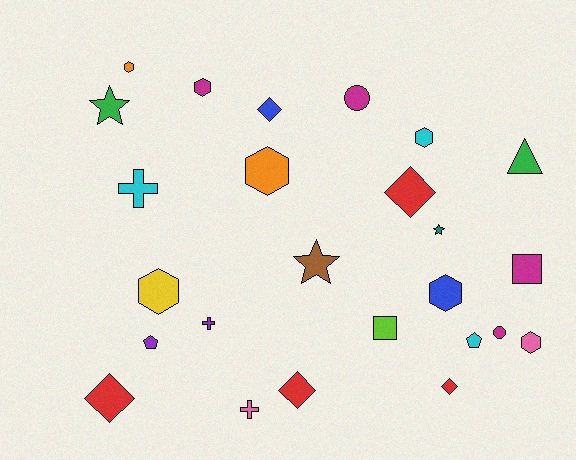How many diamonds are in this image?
There are 5 diamonds.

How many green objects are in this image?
There are 2 green objects.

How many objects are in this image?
There are 25 objects.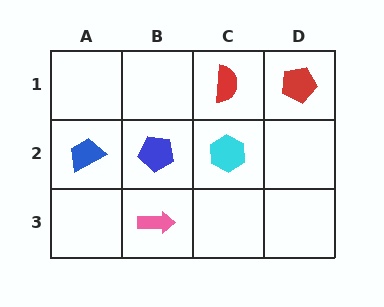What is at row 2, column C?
A cyan hexagon.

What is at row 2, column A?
A blue trapezoid.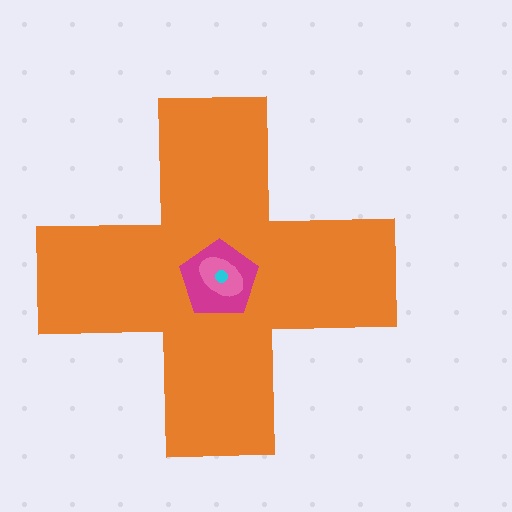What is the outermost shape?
The orange cross.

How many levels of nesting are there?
4.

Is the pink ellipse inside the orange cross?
Yes.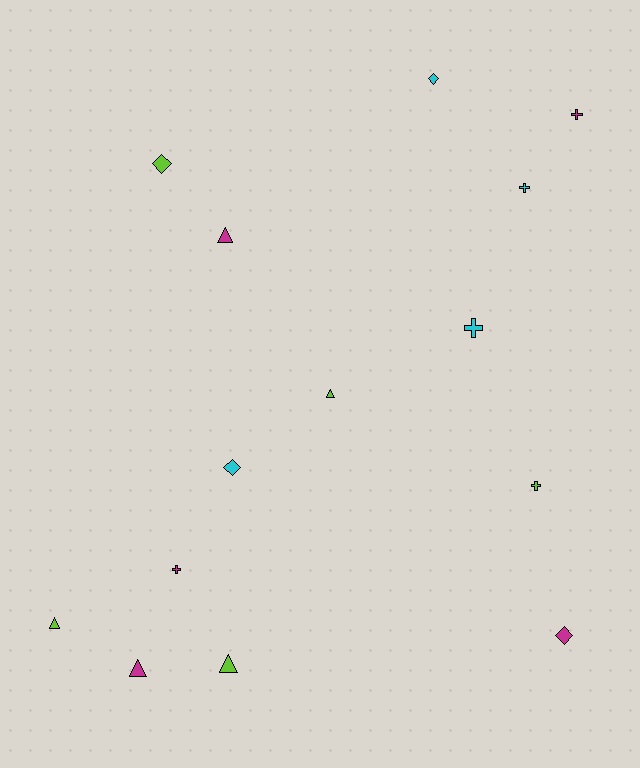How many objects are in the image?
There are 14 objects.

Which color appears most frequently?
Lime, with 5 objects.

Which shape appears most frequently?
Cross, with 5 objects.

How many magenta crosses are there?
There are 2 magenta crosses.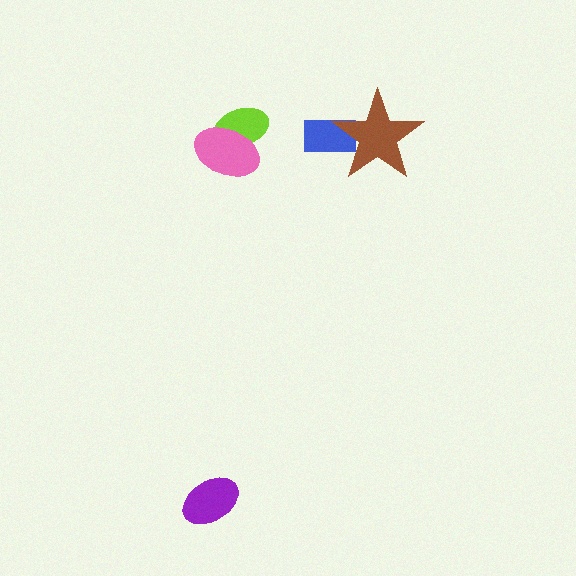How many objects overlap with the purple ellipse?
0 objects overlap with the purple ellipse.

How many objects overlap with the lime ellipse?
1 object overlaps with the lime ellipse.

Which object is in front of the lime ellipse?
The pink ellipse is in front of the lime ellipse.